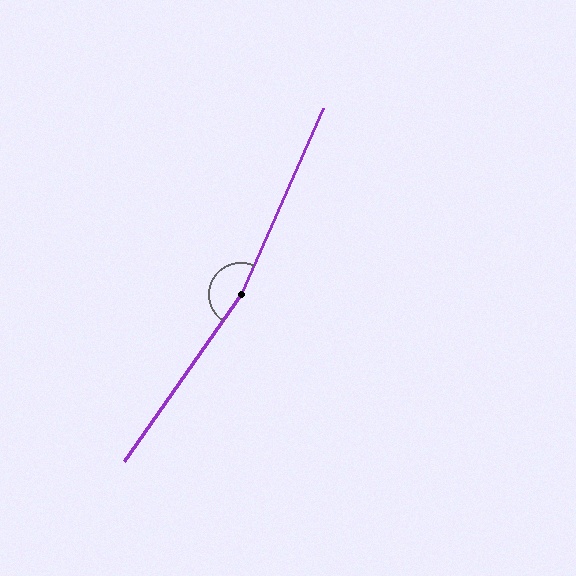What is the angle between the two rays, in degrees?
Approximately 169 degrees.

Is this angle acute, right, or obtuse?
It is obtuse.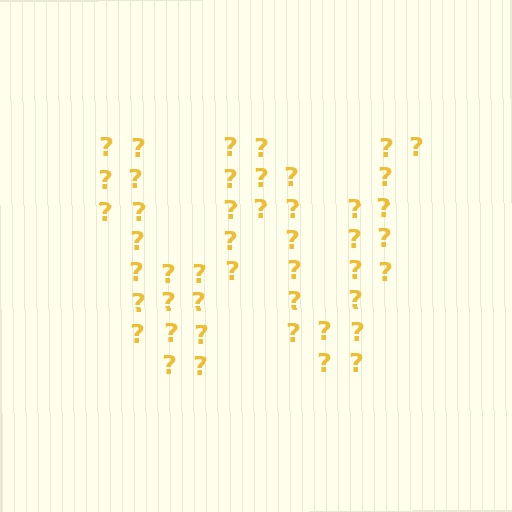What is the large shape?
The large shape is the letter W.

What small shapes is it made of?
It is made of small question marks.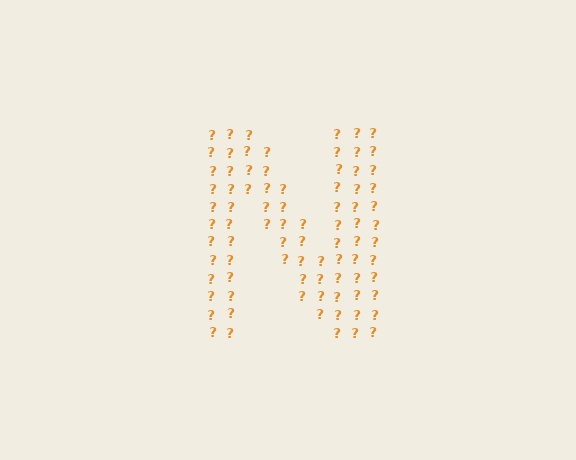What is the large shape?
The large shape is the letter N.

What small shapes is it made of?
It is made of small question marks.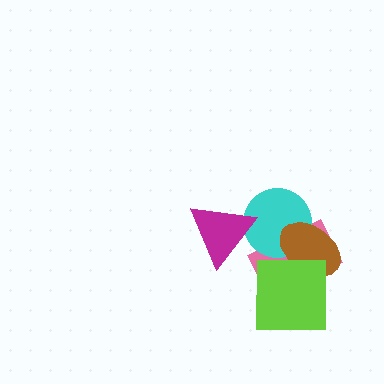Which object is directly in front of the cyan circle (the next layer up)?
The brown ellipse is directly in front of the cyan circle.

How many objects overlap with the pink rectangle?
3 objects overlap with the pink rectangle.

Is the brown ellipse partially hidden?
Yes, it is partially covered by another shape.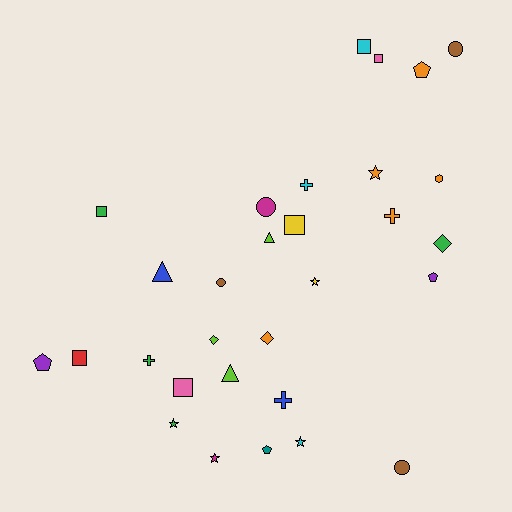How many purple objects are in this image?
There are 2 purple objects.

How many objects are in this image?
There are 30 objects.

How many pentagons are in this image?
There are 4 pentagons.